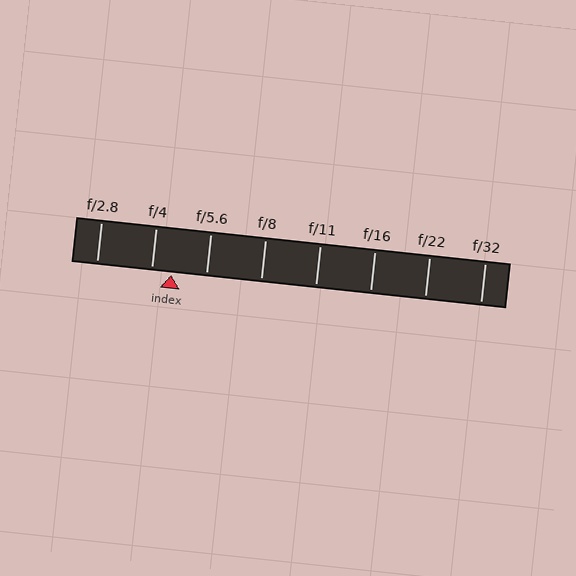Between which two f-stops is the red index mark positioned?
The index mark is between f/4 and f/5.6.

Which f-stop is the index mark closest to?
The index mark is closest to f/4.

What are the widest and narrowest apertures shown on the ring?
The widest aperture shown is f/2.8 and the narrowest is f/32.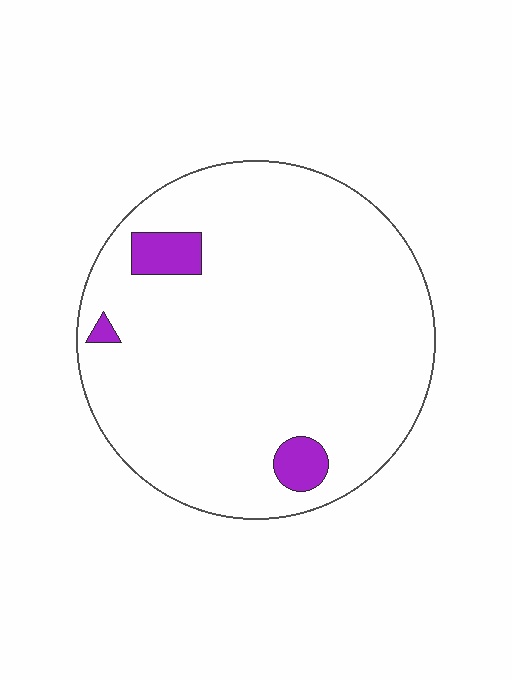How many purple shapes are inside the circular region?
3.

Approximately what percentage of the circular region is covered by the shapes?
Approximately 5%.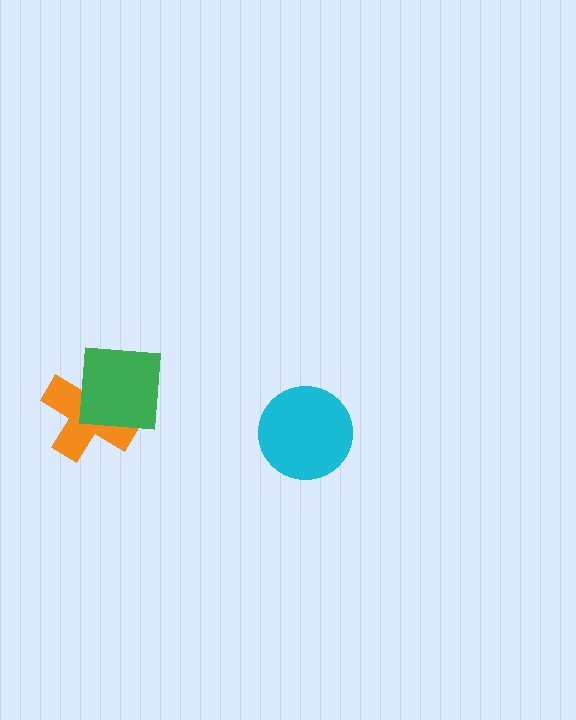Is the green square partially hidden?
No, no other shape covers it.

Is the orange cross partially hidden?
Yes, it is partially covered by another shape.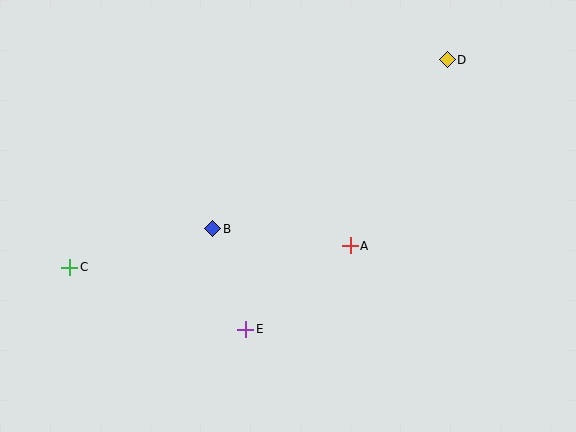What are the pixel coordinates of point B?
Point B is at (213, 229).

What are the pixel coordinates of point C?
Point C is at (70, 267).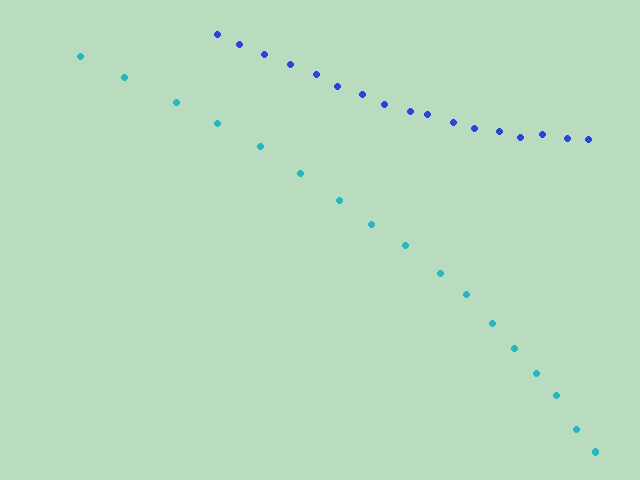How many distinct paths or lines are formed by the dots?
There are 2 distinct paths.